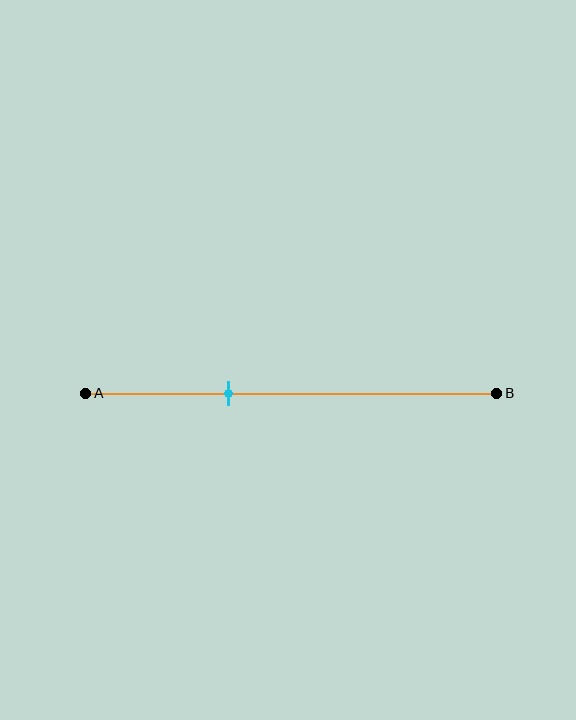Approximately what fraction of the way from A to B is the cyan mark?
The cyan mark is approximately 35% of the way from A to B.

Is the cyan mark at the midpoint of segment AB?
No, the mark is at about 35% from A, not at the 50% midpoint.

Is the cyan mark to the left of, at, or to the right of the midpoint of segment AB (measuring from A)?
The cyan mark is to the left of the midpoint of segment AB.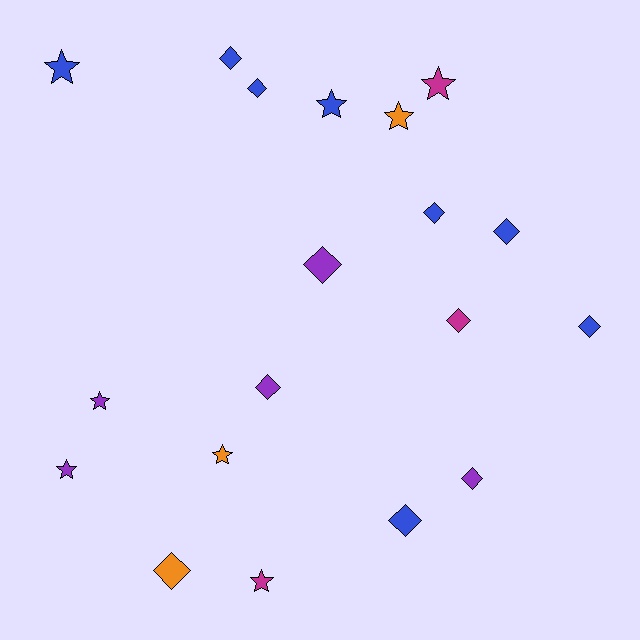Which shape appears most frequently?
Diamond, with 11 objects.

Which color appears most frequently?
Blue, with 8 objects.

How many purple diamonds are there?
There are 3 purple diamonds.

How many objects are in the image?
There are 19 objects.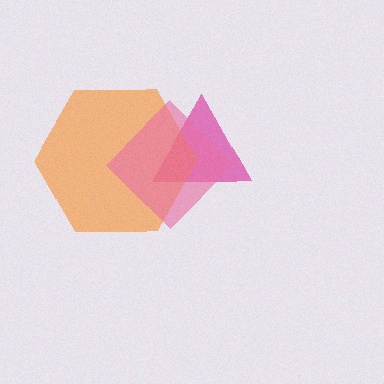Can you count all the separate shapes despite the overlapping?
Yes, there are 3 separate shapes.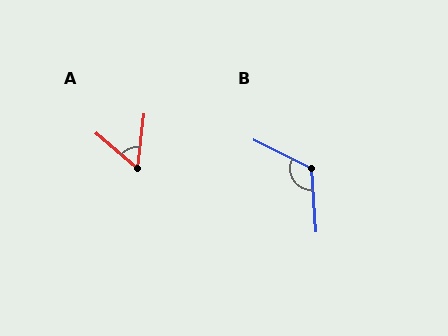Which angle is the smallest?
A, at approximately 57 degrees.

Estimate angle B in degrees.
Approximately 120 degrees.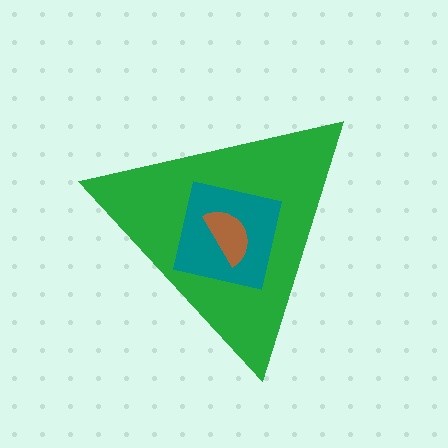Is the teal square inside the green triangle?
Yes.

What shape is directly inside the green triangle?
The teal square.